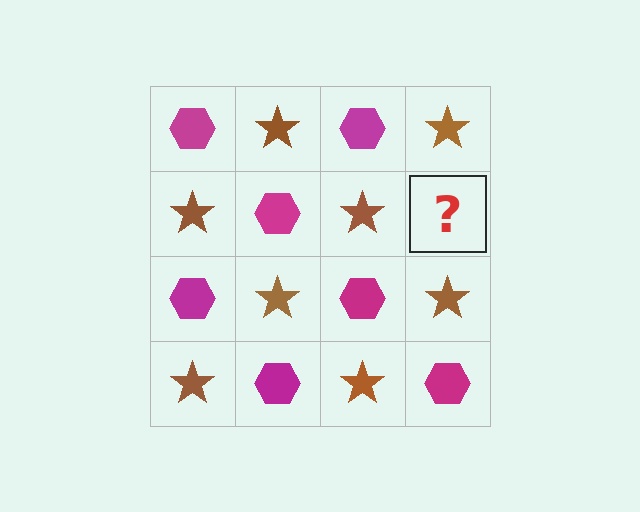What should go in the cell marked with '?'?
The missing cell should contain a magenta hexagon.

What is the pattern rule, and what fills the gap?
The rule is that it alternates magenta hexagon and brown star in a checkerboard pattern. The gap should be filled with a magenta hexagon.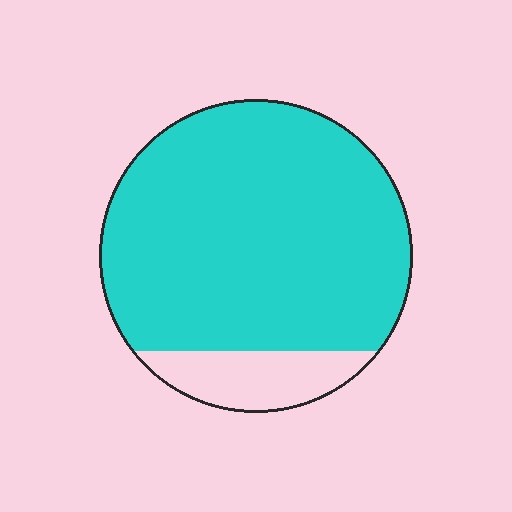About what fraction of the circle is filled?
About seven eighths (7/8).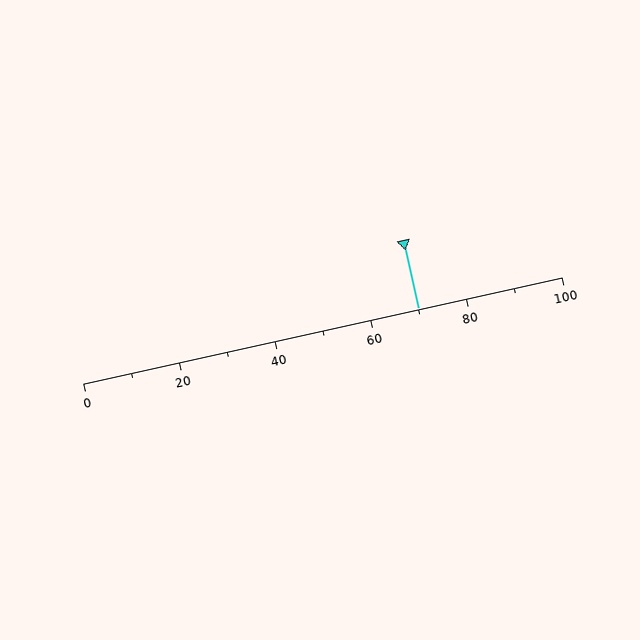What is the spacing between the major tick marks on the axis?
The major ticks are spaced 20 apart.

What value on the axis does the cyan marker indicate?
The marker indicates approximately 70.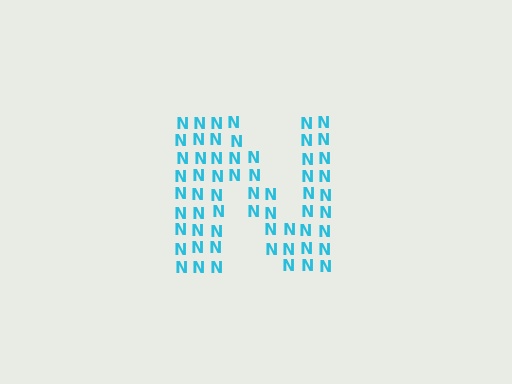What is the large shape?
The large shape is the letter N.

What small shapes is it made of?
It is made of small letter N's.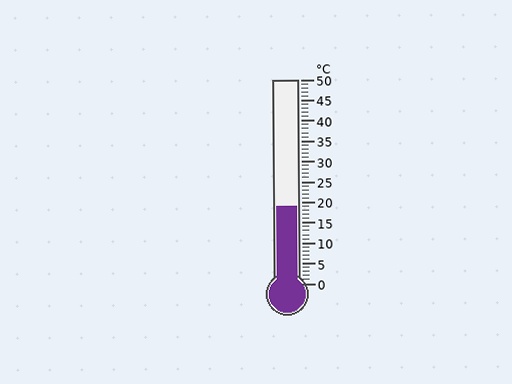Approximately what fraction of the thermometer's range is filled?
The thermometer is filled to approximately 40% of its range.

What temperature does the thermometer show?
The thermometer shows approximately 19°C.